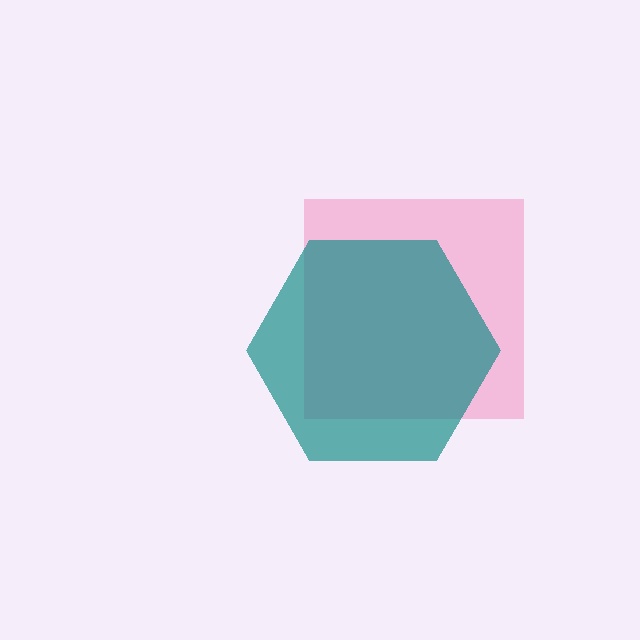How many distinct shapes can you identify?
There are 2 distinct shapes: a pink square, a teal hexagon.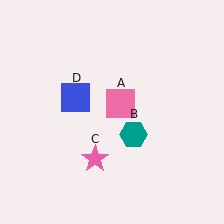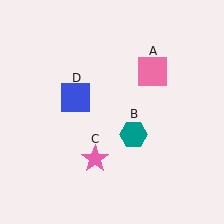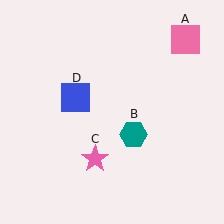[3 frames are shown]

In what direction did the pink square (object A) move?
The pink square (object A) moved up and to the right.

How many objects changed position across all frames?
1 object changed position: pink square (object A).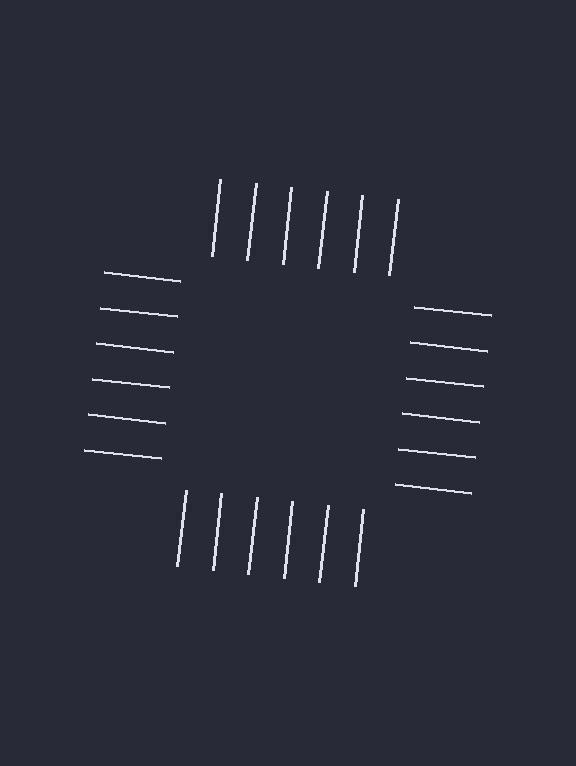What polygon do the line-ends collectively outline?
An illusory square — the line segments terminate on its edges but no continuous stroke is drawn.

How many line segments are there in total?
24 — 6 along each of the 4 edges.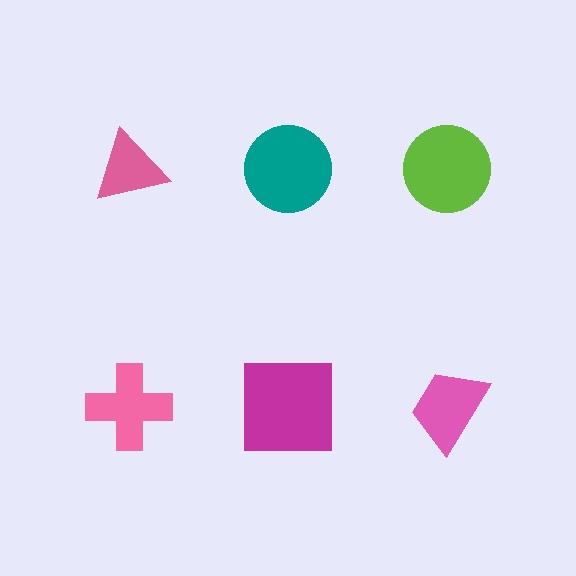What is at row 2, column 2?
A magenta square.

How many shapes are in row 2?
3 shapes.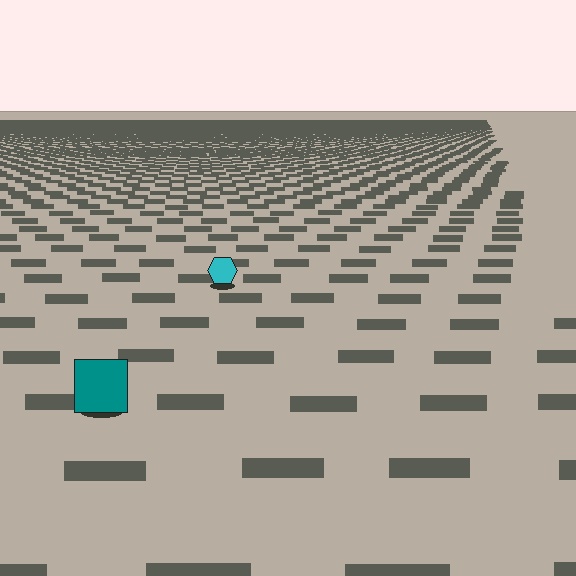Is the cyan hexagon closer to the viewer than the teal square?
No. The teal square is closer — you can tell from the texture gradient: the ground texture is coarser near it.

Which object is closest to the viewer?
The teal square is closest. The texture marks near it are larger and more spread out.